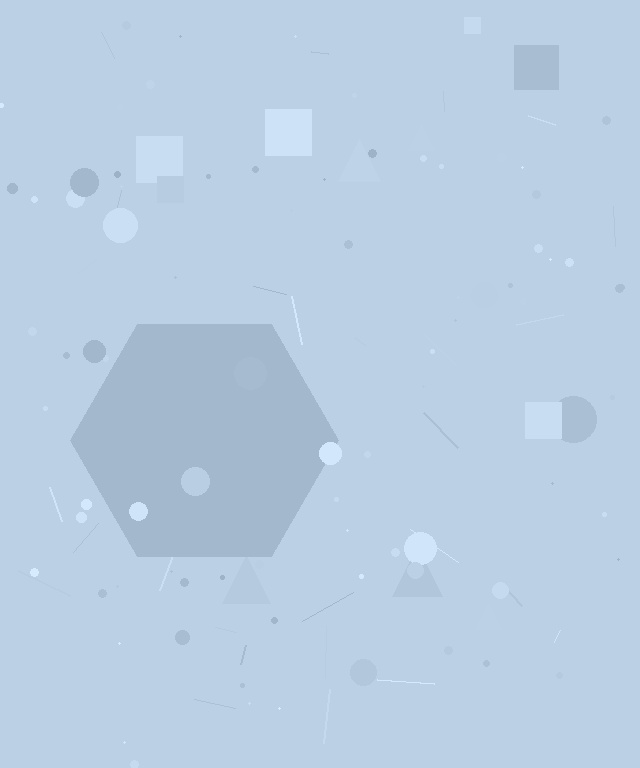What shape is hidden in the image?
A hexagon is hidden in the image.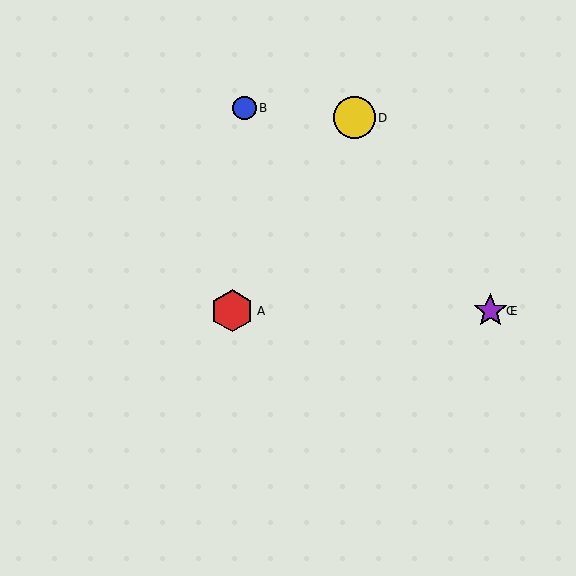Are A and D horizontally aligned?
No, A is at y≈311 and D is at y≈118.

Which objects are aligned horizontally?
Objects A, C, E are aligned horizontally.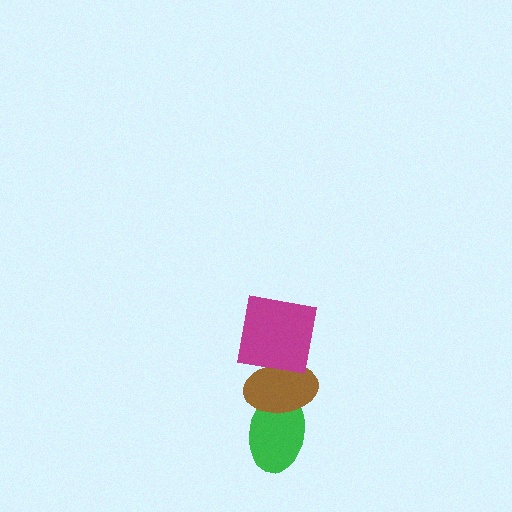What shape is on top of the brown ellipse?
The magenta square is on top of the brown ellipse.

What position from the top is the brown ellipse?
The brown ellipse is 2nd from the top.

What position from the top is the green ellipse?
The green ellipse is 3rd from the top.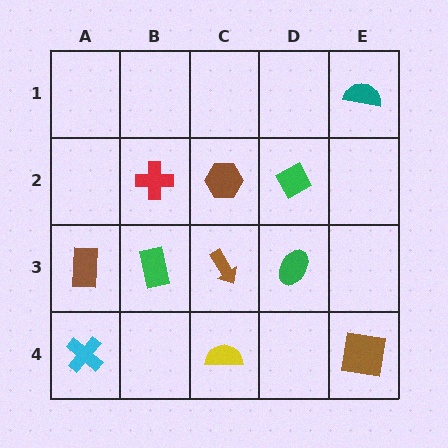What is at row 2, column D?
A green diamond.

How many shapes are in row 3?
4 shapes.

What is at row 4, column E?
A brown square.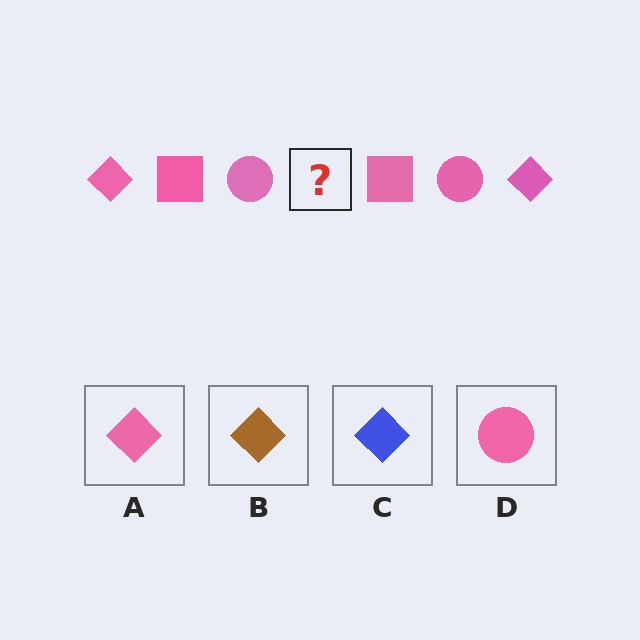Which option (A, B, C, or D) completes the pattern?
A.